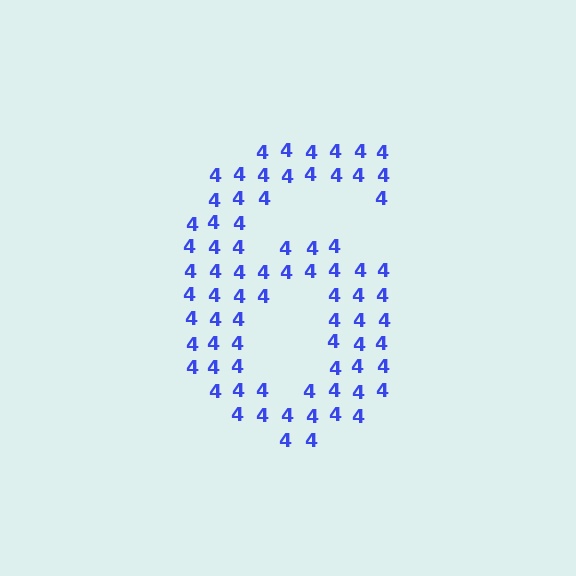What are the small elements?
The small elements are digit 4's.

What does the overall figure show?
The overall figure shows the digit 6.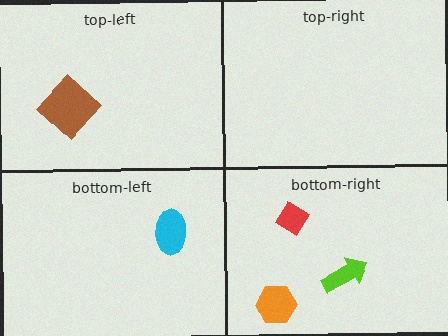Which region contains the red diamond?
The bottom-right region.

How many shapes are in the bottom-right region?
3.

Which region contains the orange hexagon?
The bottom-right region.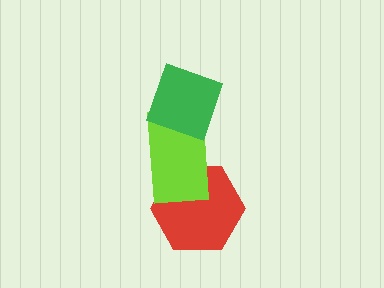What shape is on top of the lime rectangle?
The green diamond is on top of the lime rectangle.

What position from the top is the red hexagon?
The red hexagon is 3rd from the top.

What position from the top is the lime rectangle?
The lime rectangle is 2nd from the top.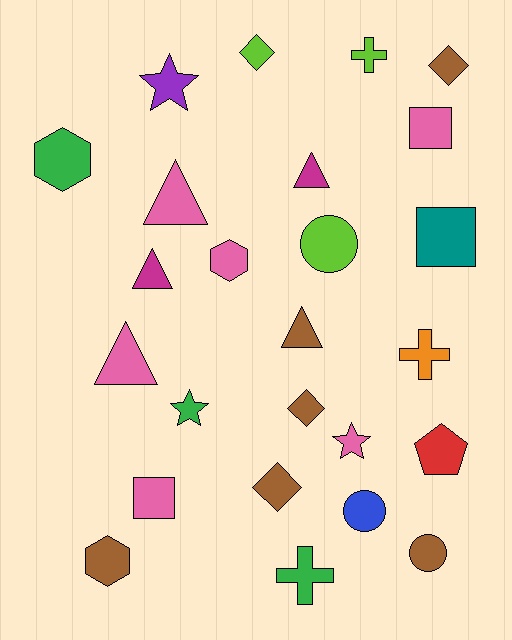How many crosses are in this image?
There are 3 crosses.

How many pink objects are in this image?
There are 6 pink objects.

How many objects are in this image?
There are 25 objects.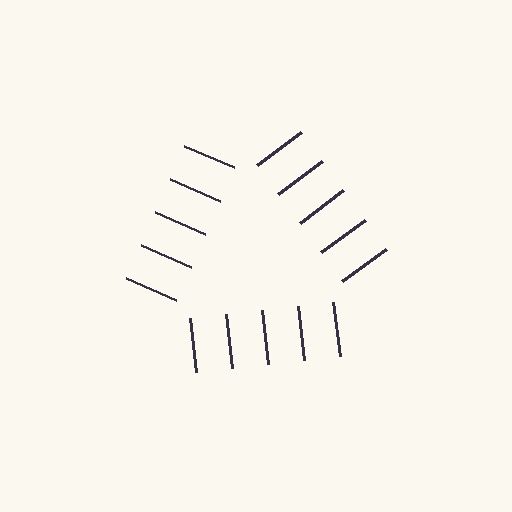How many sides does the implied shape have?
3 sides — the line-ends trace a triangle.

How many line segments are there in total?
15 — 5 along each of the 3 edges.